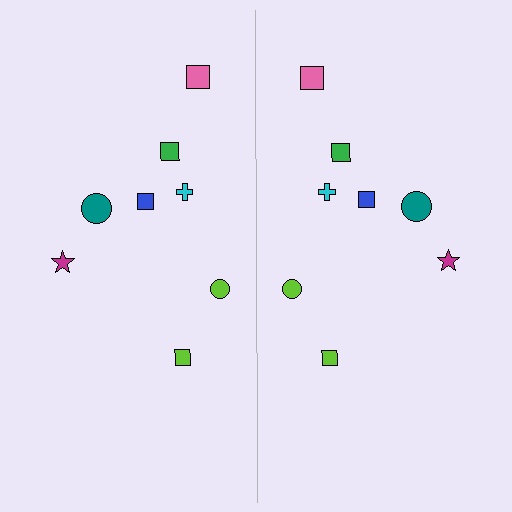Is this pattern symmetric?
Yes, this pattern has bilateral (reflection) symmetry.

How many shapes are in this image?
There are 16 shapes in this image.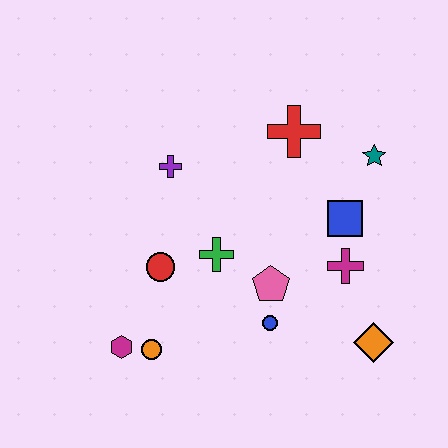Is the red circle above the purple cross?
No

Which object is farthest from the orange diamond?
The purple cross is farthest from the orange diamond.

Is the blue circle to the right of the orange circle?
Yes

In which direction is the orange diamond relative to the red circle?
The orange diamond is to the right of the red circle.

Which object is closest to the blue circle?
The pink pentagon is closest to the blue circle.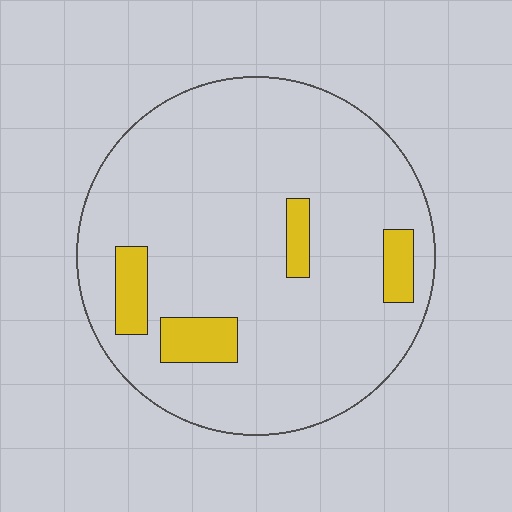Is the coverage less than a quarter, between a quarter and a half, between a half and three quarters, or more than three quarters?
Less than a quarter.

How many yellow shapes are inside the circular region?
4.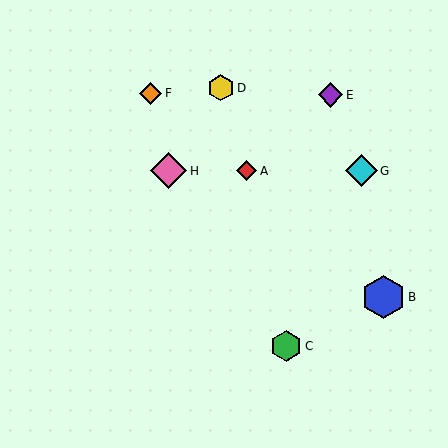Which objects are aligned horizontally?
Objects A, G, H are aligned horizontally.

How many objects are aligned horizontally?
3 objects (A, G, H) are aligned horizontally.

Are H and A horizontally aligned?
Yes, both are at y≈171.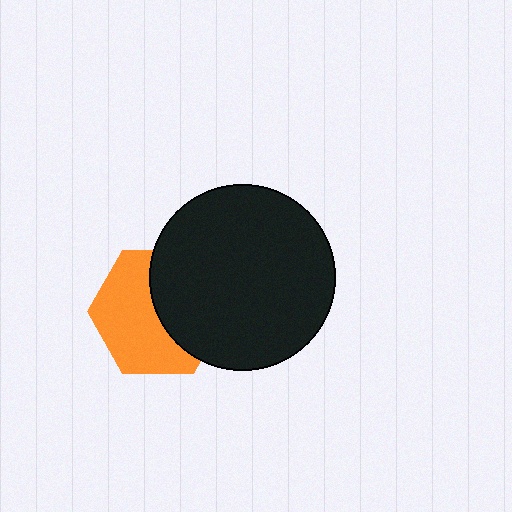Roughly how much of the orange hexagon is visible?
About half of it is visible (roughly 56%).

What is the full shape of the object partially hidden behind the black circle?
The partially hidden object is an orange hexagon.